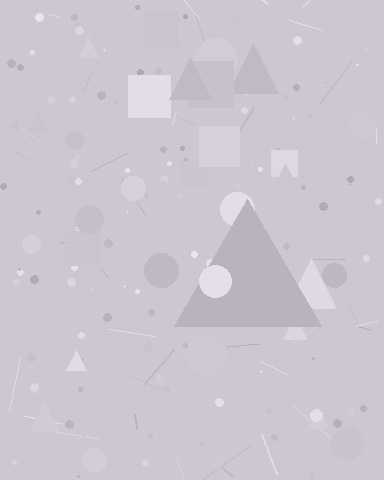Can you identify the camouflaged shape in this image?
The camouflaged shape is a triangle.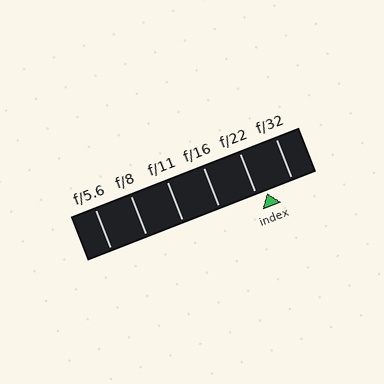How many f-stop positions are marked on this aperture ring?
There are 6 f-stop positions marked.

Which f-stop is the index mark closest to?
The index mark is closest to f/22.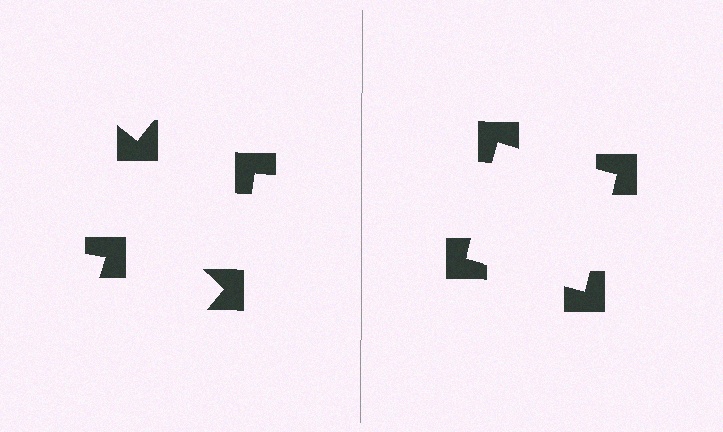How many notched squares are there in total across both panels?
8 — 4 on each side.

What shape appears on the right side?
An illusory square.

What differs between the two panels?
The notched squares are positioned identically on both sides; only the wedge orientations differ. On the right they align to a square; on the left they are misaligned.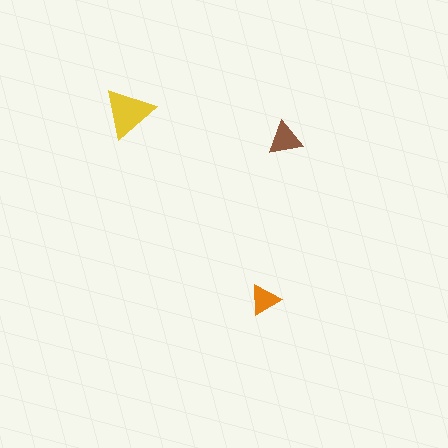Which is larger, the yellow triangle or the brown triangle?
The yellow one.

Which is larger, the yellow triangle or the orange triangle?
The yellow one.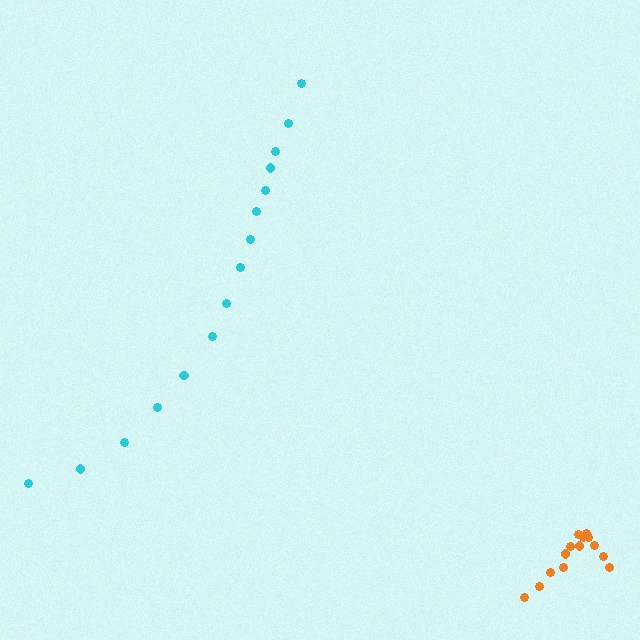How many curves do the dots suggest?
There are 2 distinct paths.